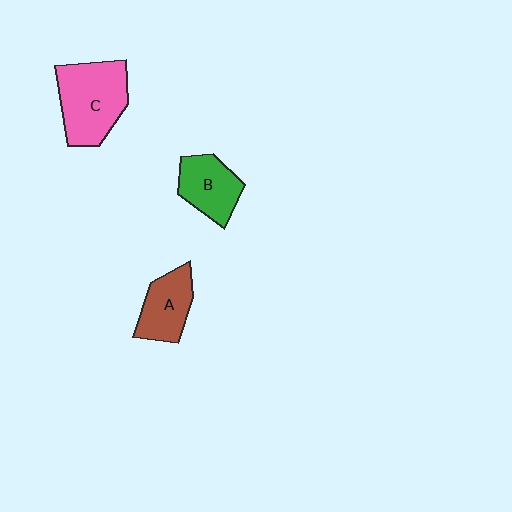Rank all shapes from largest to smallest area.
From largest to smallest: C (pink), B (green), A (brown).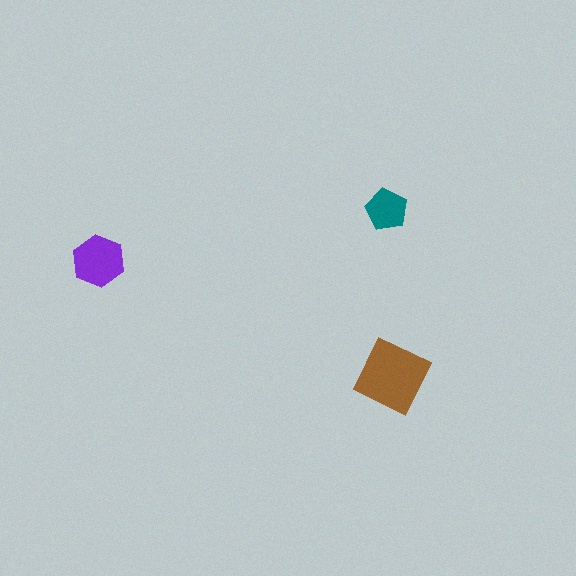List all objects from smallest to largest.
The teal pentagon, the purple hexagon, the brown square.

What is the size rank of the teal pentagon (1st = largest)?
3rd.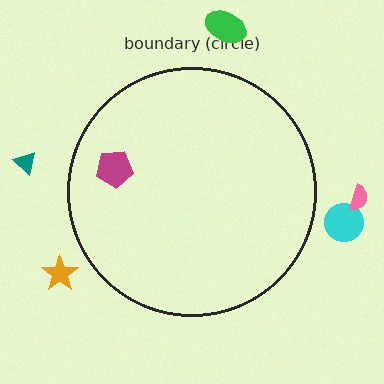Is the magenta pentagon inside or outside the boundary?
Inside.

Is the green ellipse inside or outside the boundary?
Outside.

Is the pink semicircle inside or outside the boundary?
Outside.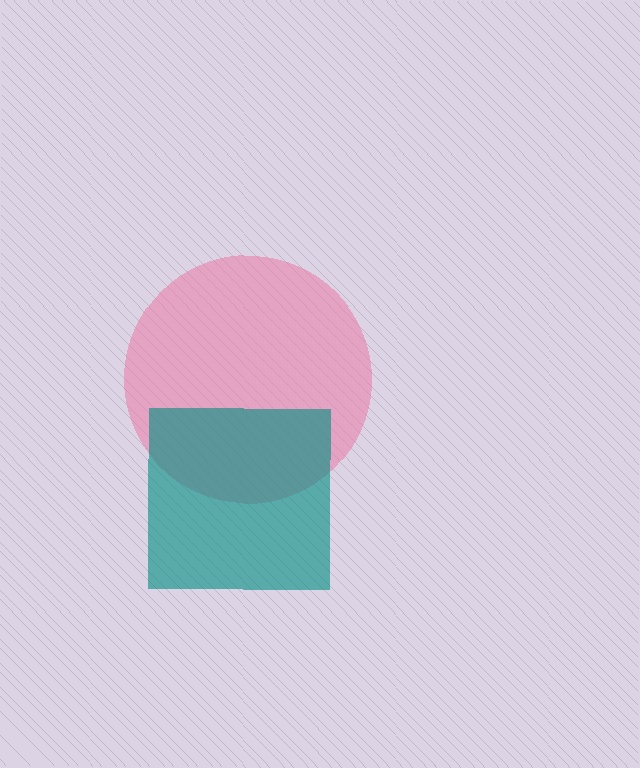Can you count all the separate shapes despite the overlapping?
Yes, there are 2 separate shapes.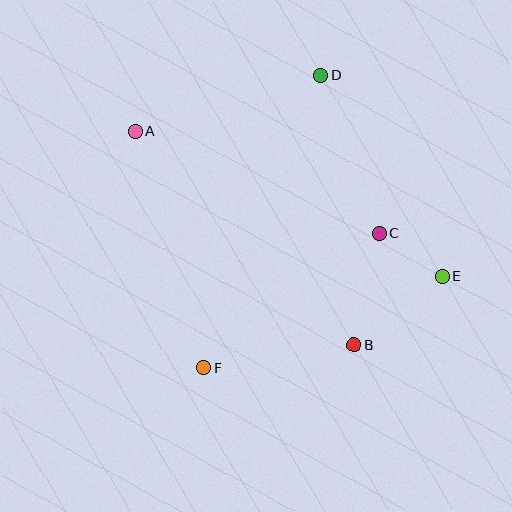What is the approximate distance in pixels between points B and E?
The distance between B and E is approximately 112 pixels.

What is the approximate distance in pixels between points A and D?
The distance between A and D is approximately 194 pixels.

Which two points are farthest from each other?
Points A and E are farthest from each other.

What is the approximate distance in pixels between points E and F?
The distance between E and F is approximately 256 pixels.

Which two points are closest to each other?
Points C and E are closest to each other.